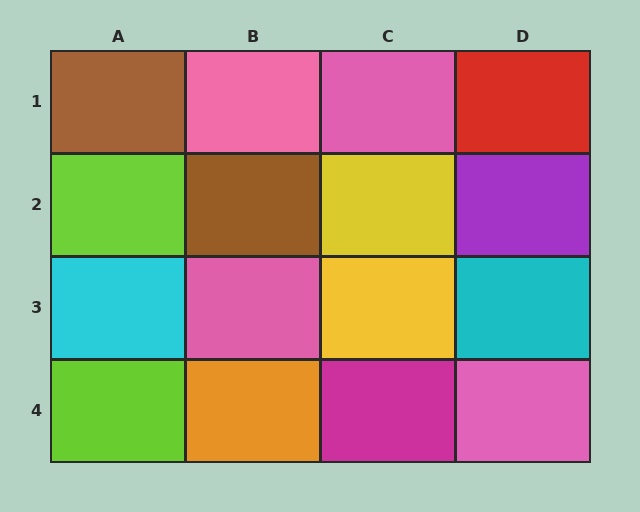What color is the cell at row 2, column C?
Yellow.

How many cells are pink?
4 cells are pink.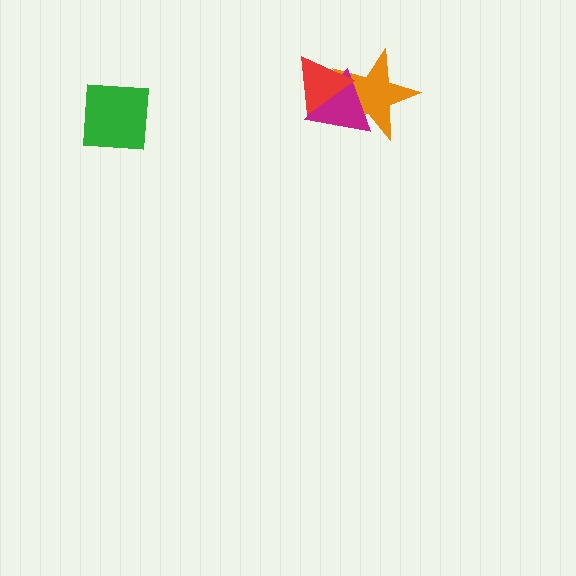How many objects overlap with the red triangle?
2 objects overlap with the red triangle.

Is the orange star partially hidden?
Yes, it is partially covered by another shape.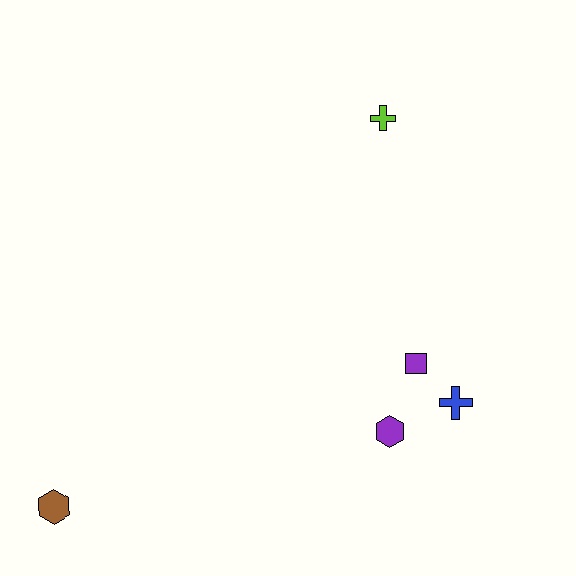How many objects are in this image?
There are 5 objects.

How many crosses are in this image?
There are 2 crosses.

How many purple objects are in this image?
There are 2 purple objects.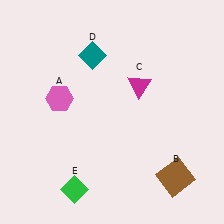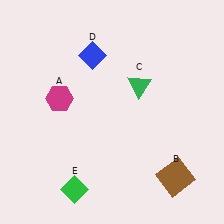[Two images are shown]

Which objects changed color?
A changed from pink to magenta. C changed from magenta to green. D changed from teal to blue.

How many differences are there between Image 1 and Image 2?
There are 3 differences between the two images.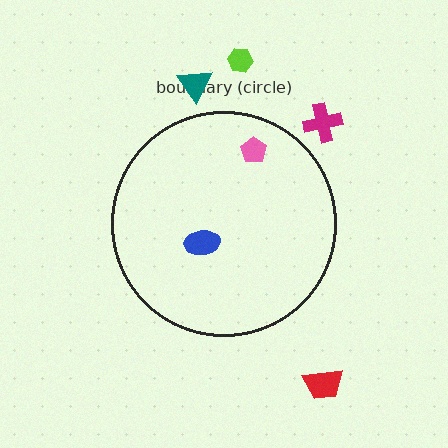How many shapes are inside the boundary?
2 inside, 4 outside.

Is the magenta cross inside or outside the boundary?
Outside.